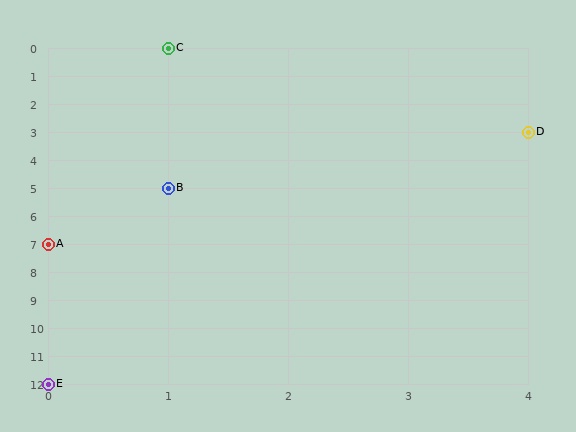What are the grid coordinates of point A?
Point A is at grid coordinates (0, 7).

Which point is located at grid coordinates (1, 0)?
Point C is at (1, 0).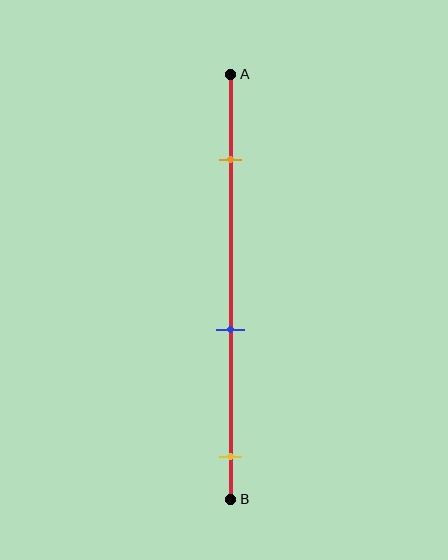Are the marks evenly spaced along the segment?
Yes, the marks are approximately evenly spaced.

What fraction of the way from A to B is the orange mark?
The orange mark is approximately 20% (0.2) of the way from A to B.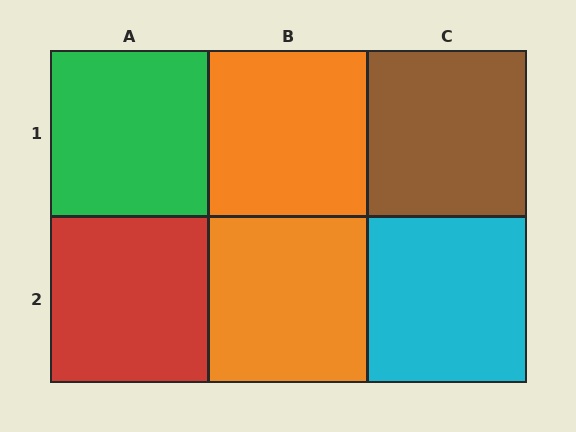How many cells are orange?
2 cells are orange.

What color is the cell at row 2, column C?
Cyan.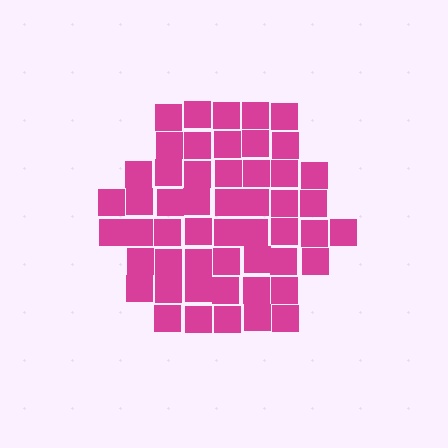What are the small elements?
The small elements are squares.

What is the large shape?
The large shape is a hexagon.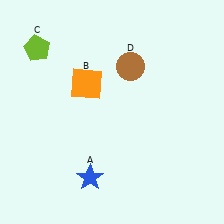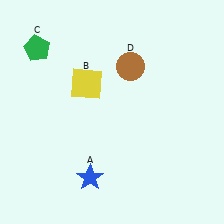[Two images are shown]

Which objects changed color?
B changed from orange to yellow. C changed from lime to green.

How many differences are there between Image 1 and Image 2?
There are 2 differences between the two images.